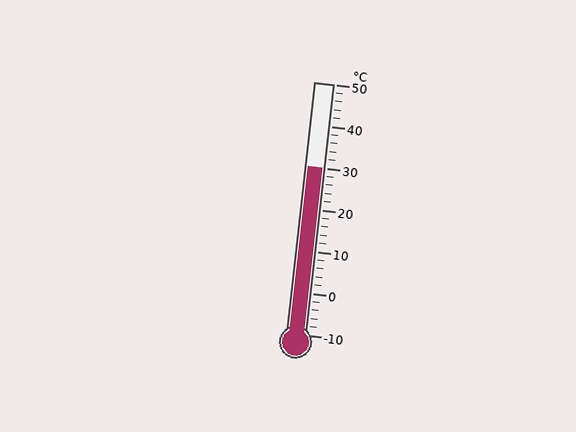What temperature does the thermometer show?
The thermometer shows approximately 30°C.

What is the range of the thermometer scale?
The thermometer scale ranges from -10°C to 50°C.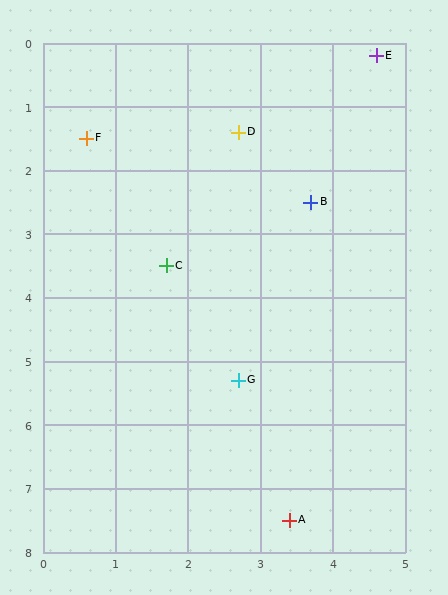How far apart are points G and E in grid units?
Points G and E are about 5.4 grid units apart.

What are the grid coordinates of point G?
Point G is at approximately (2.7, 5.3).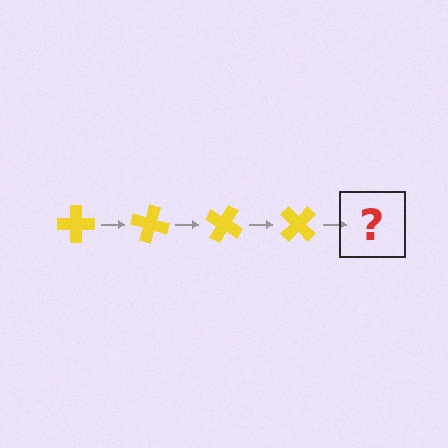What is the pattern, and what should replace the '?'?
The pattern is that the cross rotates 15 degrees each step. The '?' should be a yellow cross rotated 60 degrees.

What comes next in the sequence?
The next element should be a yellow cross rotated 60 degrees.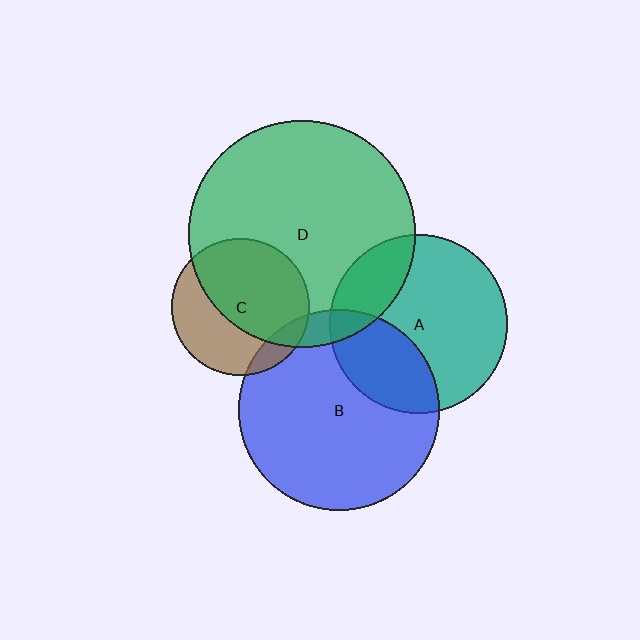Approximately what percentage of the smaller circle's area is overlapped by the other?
Approximately 10%.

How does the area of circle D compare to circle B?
Approximately 1.3 times.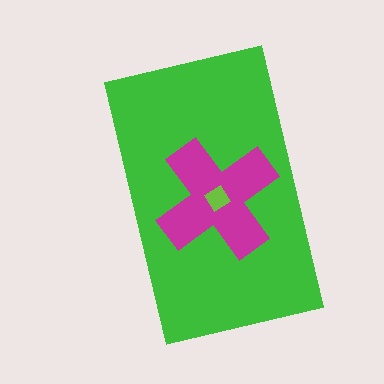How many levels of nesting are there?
3.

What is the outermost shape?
The green rectangle.